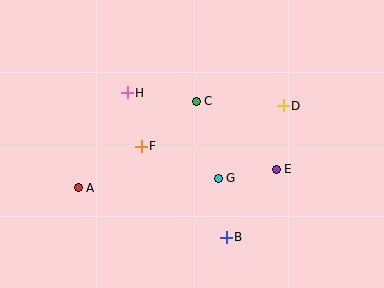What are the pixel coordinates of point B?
Point B is at (226, 237).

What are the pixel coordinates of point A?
Point A is at (78, 188).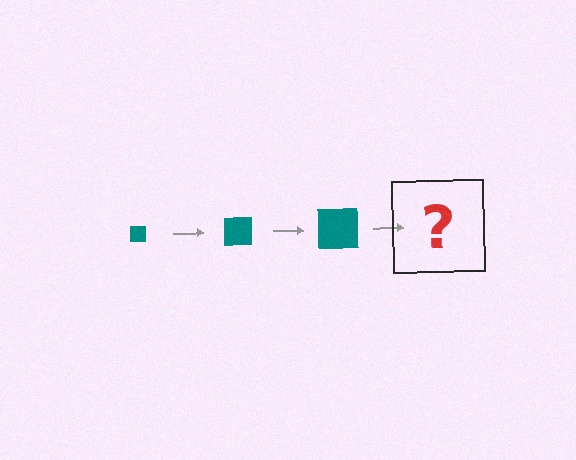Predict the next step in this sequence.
The next step is a teal square, larger than the previous one.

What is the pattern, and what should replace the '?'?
The pattern is that the square gets progressively larger each step. The '?' should be a teal square, larger than the previous one.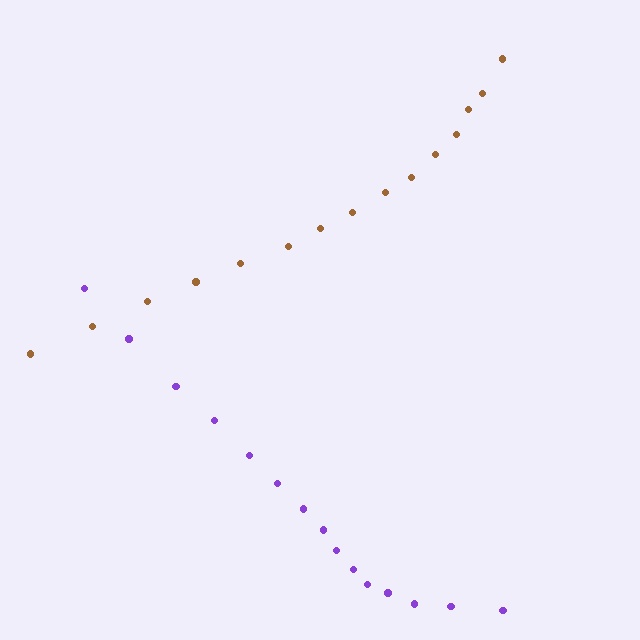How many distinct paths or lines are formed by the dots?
There are 2 distinct paths.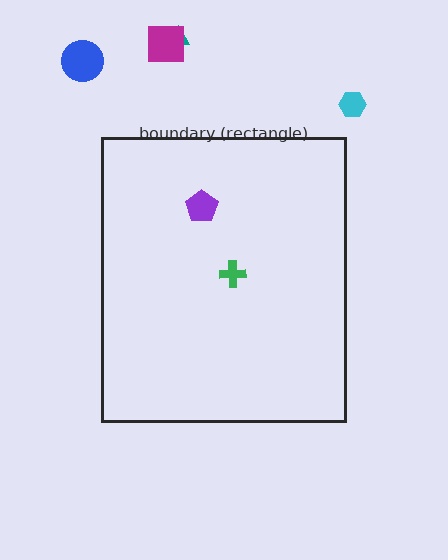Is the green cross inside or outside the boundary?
Inside.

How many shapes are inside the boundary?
2 inside, 4 outside.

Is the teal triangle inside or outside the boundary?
Outside.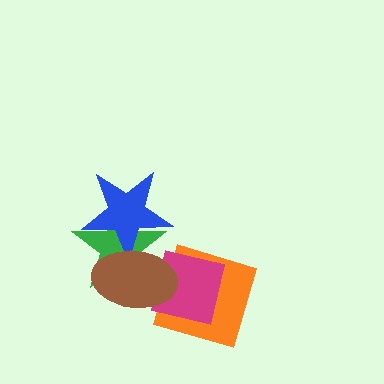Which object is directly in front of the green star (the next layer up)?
The blue star is directly in front of the green star.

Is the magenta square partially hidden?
Yes, it is partially covered by another shape.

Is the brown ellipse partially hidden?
No, no other shape covers it.